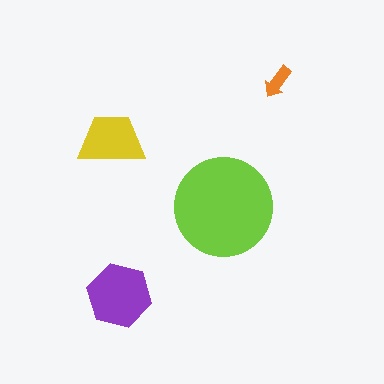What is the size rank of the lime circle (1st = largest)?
1st.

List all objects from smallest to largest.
The orange arrow, the yellow trapezoid, the purple hexagon, the lime circle.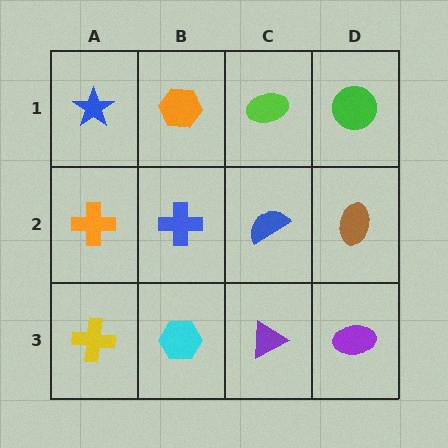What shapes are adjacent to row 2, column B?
An orange hexagon (row 1, column B), a cyan hexagon (row 3, column B), an orange cross (row 2, column A), a blue semicircle (row 2, column C).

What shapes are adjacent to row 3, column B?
A blue cross (row 2, column B), a yellow cross (row 3, column A), a purple triangle (row 3, column C).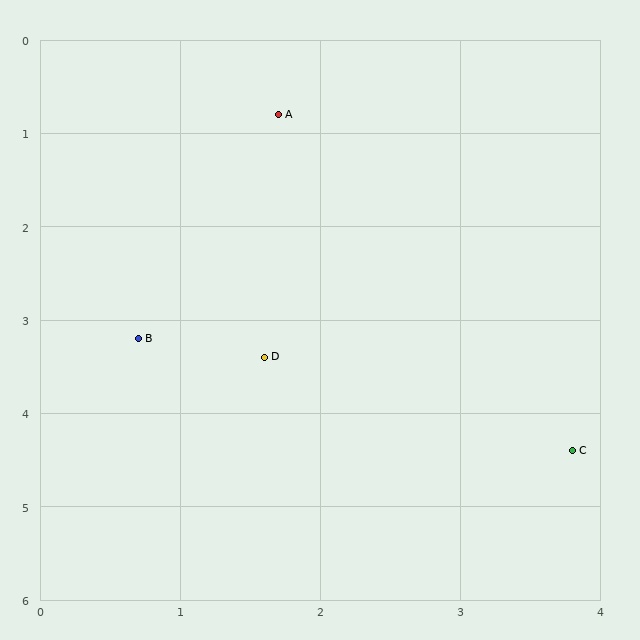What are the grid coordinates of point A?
Point A is at approximately (1.7, 0.8).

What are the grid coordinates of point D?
Point D is at approximately (1.6, 3.4).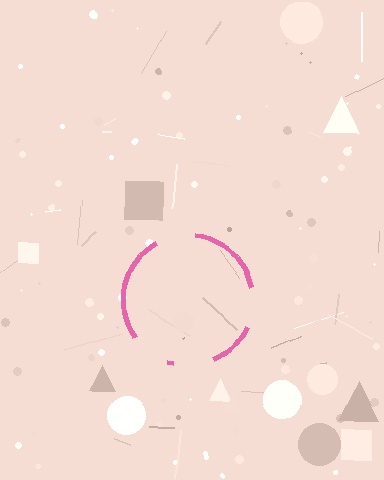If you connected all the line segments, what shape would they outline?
They would outline a circle.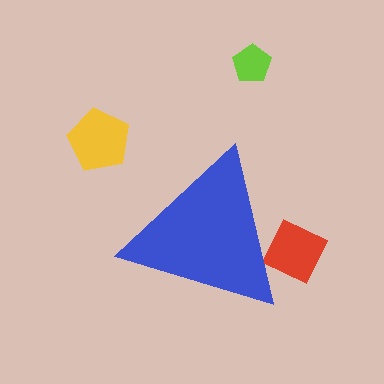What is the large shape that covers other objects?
A blue triangle.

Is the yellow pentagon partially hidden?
No, the yellow pentagon is fully visible.